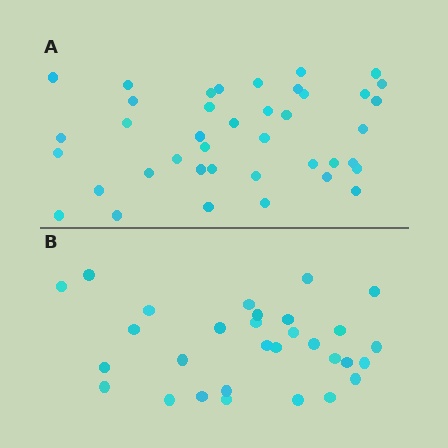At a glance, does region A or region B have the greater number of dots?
Region A (the top region) has more dots.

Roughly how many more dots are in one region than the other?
Region A has roughly 10 or so more dots than region B.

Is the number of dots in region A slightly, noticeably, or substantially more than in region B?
Region A has noticeably more, but not dramatically so. The ratio is roughly 1.3 to 1.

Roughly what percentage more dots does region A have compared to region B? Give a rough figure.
About 35% more.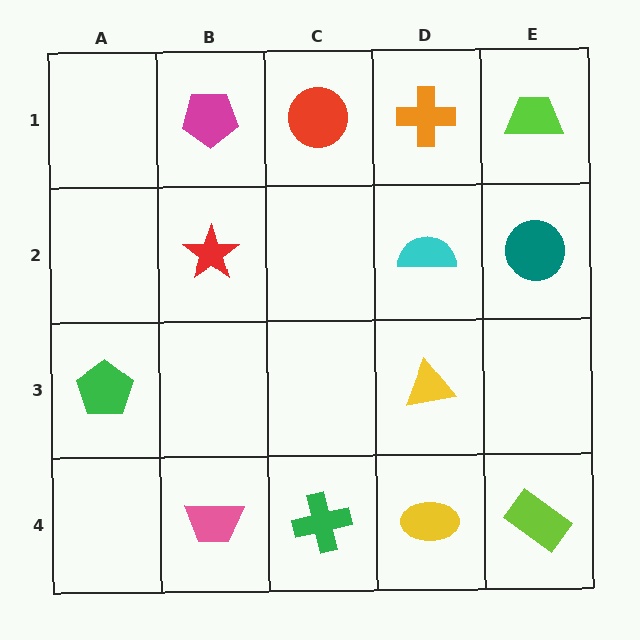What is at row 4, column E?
A lime rectangle.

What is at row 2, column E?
A teal circle.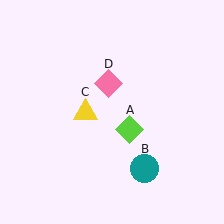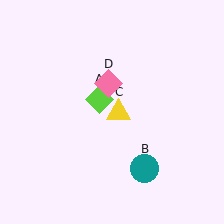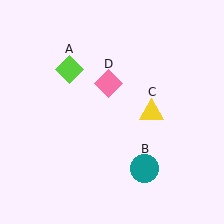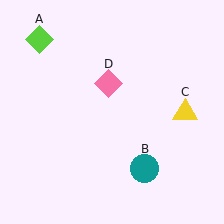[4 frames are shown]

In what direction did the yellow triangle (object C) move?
The yellow triangle (object C) moved right.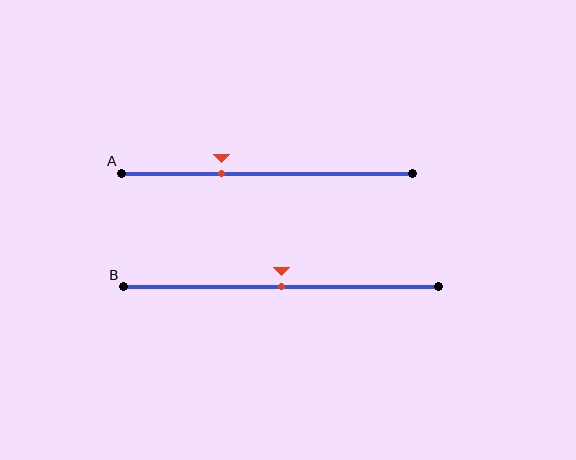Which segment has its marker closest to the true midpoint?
Segment B has its marker closest to the true midpoint.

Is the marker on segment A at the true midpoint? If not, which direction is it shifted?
No, the marker on segment A is shifted to the left by about 16% of the segment length.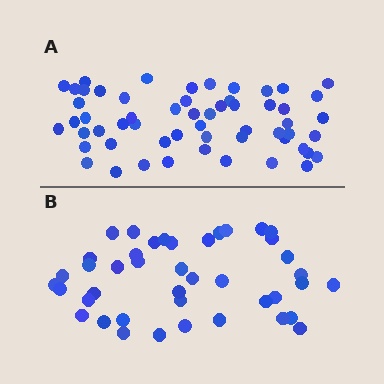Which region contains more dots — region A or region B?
Region A (the top region) has more dots.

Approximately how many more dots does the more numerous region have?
Region A has approximately 15 more dots than region B.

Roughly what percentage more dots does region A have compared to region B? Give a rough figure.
About 35% more.